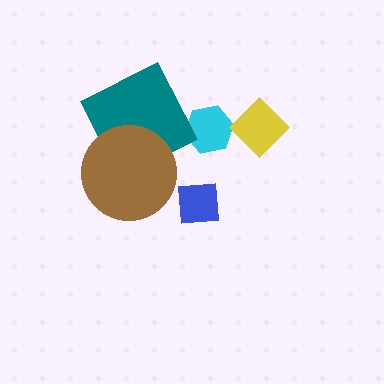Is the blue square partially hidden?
No, no other shape covers it.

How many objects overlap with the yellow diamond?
0 objects overlap with the yellow diamond.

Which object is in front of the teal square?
The brown circle is in front of the teal square.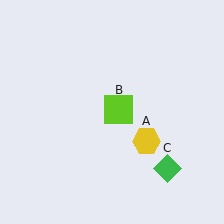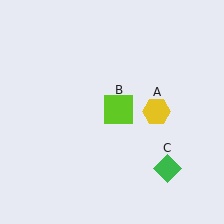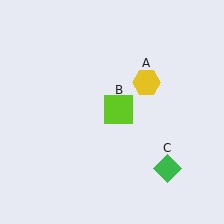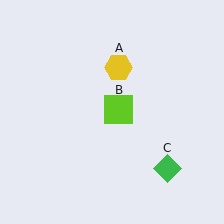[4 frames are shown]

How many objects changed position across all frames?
1 object changed position: yellow hexagon (object A).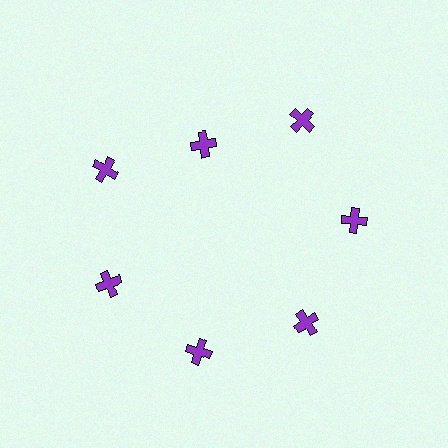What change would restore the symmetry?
The symmetry would be restored by moving it outward, back onto the ring so that all 7 crosses sit at equal angles and equal distance from the center.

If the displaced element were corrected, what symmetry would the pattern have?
It would have 7-fold rotational symmetry — the pattern would map onto itself every 51 degrees.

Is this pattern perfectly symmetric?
No. The 7 purple crosses are arranged in a ring, but one element near the 12 o'clock position is pulled inward toward the center, breaking the 7-fold rotational symmetry.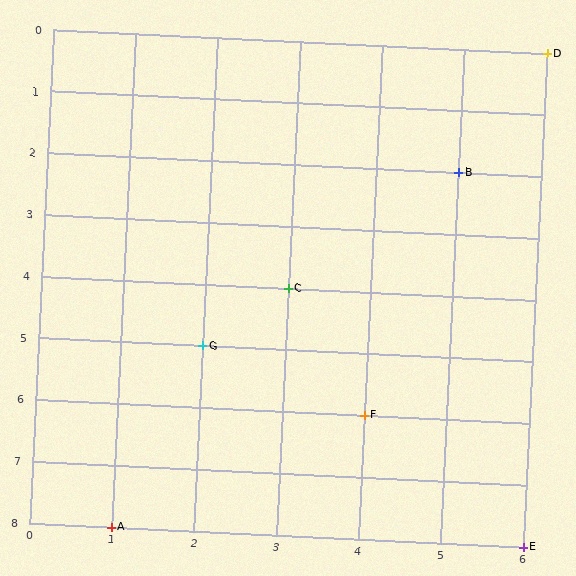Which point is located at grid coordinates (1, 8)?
Point A is at (1, 8).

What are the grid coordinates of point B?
Point B is at grid coordinates (5, 2).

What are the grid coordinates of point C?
Point C is at grid coordinates (3, 4).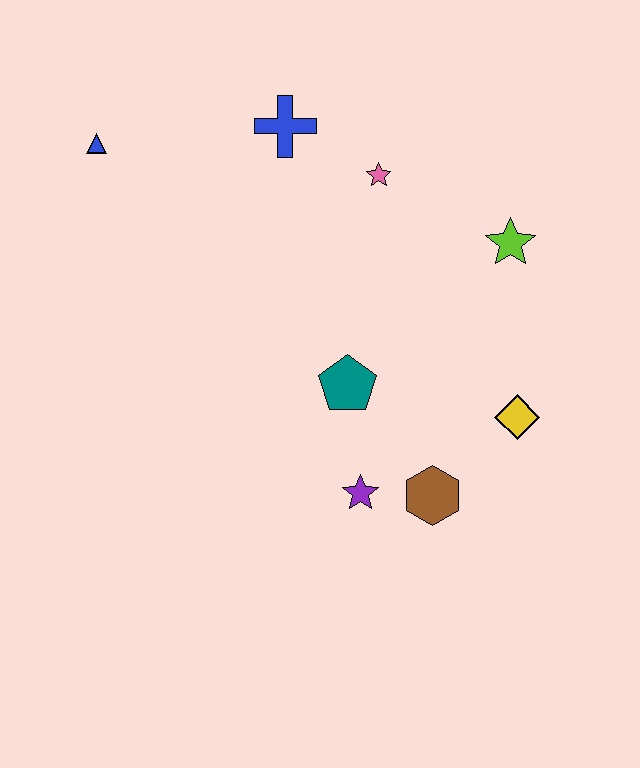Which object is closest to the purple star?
The brown hexagon is closest to the purple star.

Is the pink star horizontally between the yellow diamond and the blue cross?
Yes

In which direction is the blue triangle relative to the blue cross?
The blue triangle is to the left of the blue cross.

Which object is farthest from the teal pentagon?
The blue triangle is farthest from the teal pentagon.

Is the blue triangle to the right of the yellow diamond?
No